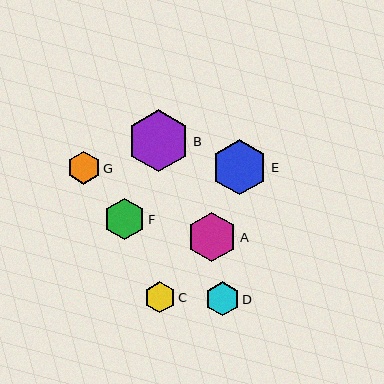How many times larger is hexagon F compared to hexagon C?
Hexagon F is approximately 1.3 times the size of hexagon C.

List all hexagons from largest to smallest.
From largest to smallest: B, E, A, F, D, G, C.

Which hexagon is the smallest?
Hexagon C is the smallest with a size of approximately 31 pixels.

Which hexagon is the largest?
Hexagon B is the largest with a size of approximately 62 pixels.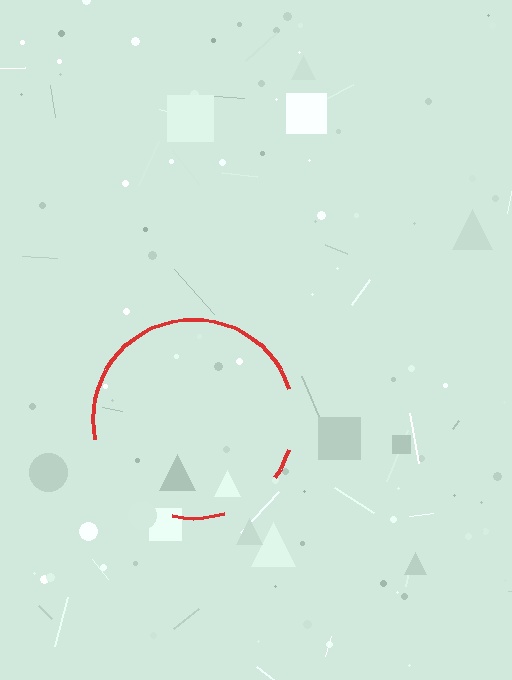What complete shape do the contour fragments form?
The contour fragments form a circle.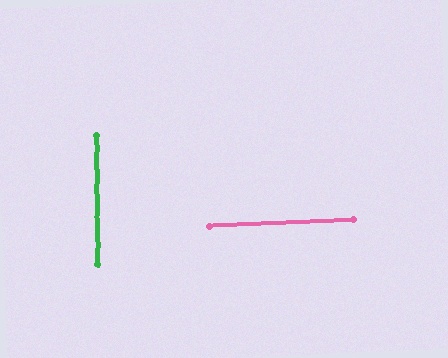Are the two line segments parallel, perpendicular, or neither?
Perpendicular — they meet at approximately 88°.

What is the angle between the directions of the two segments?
Approximately 88 degrees.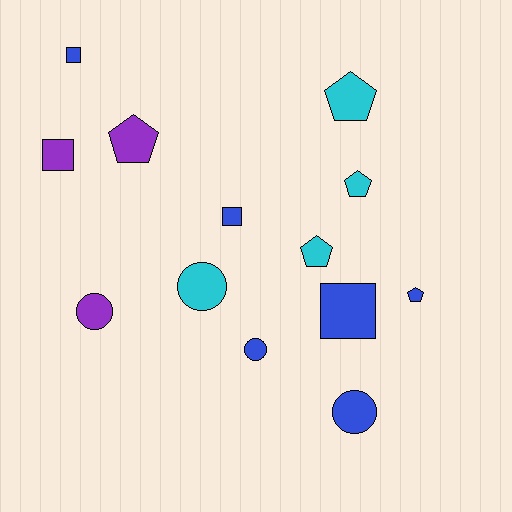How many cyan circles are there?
There is 1 cyan circle.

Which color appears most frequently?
Blue, with 6 objects.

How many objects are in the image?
There are 13 objects.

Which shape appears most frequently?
Pentagon, with 5 objects.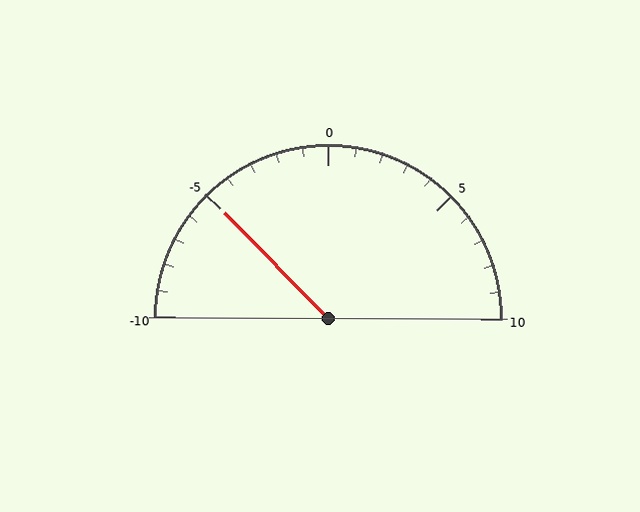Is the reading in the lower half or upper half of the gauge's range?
The reading is in the lower half of the range (-10 to 10).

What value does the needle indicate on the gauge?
The needle indicates approximately -5.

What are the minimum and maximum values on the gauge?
The gauge ranges from -10 to 10.